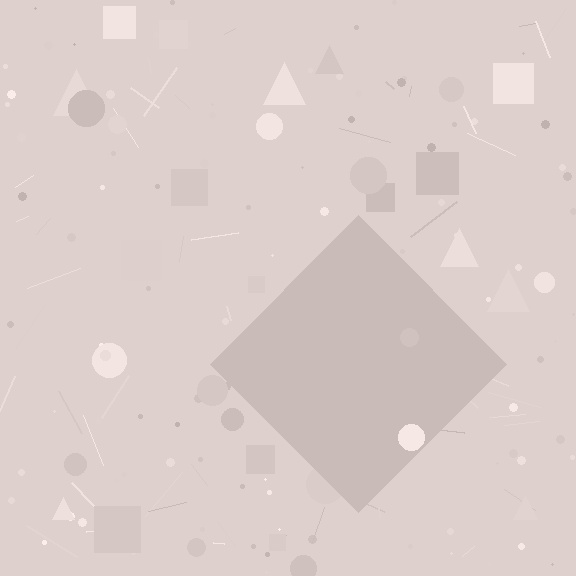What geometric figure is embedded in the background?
A diamond is embedded in the background.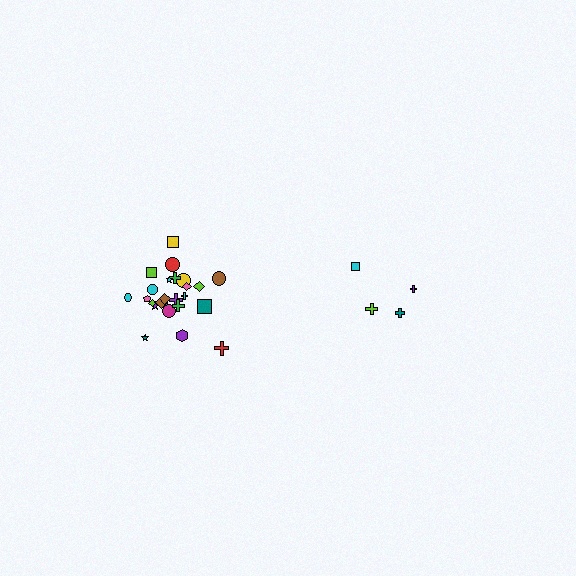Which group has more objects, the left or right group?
The left group.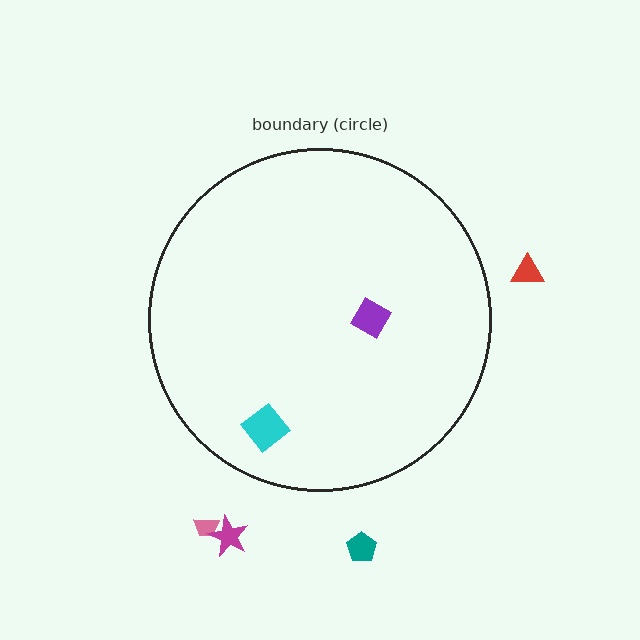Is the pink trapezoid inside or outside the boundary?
Outside.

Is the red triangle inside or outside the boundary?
Outside.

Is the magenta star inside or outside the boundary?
Outside.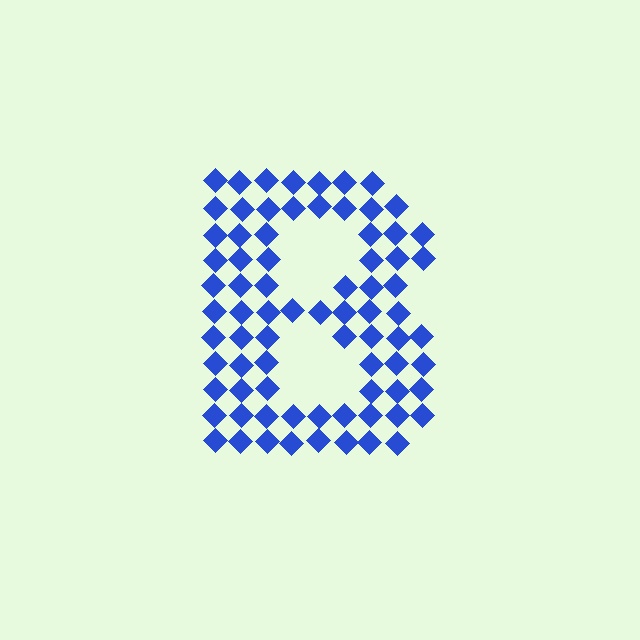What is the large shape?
The large shape is the letter B.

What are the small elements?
The small elements are diamonds.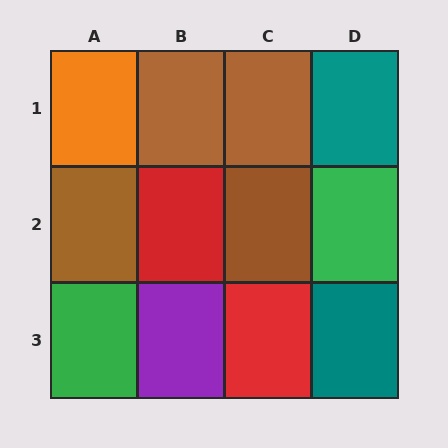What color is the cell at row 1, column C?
Brown.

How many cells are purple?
1 cell is purple.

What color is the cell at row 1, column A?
Orange.